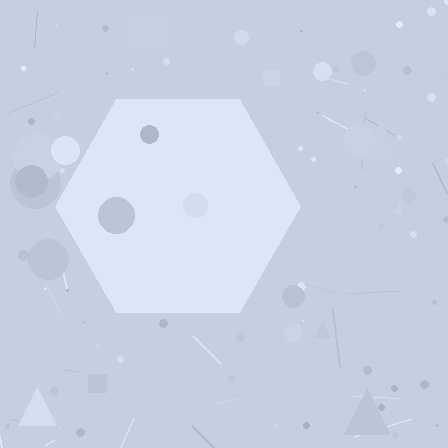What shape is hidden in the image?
A hexagon is hidden in the image.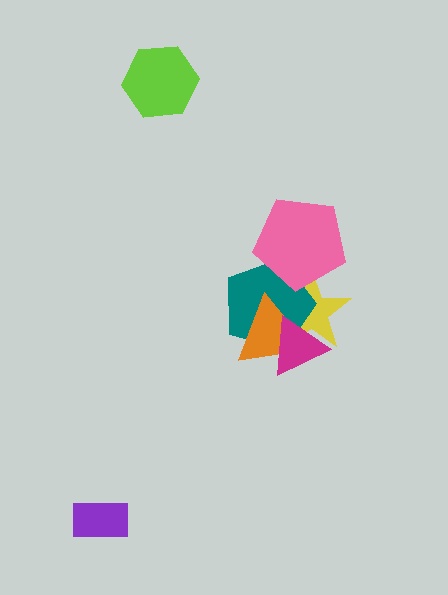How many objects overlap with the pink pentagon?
2 objects overlap with the pink pentagon.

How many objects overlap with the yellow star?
4 objects overlap with the yellow star.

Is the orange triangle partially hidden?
Yes, it is partially covered by another shape.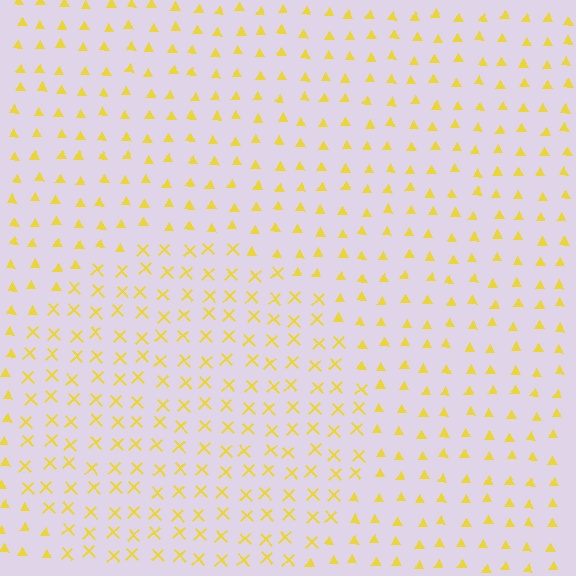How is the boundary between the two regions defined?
The boundary is defined by a change in element shape: X marks inside vs. triangles outside. All elements share the same color and spacing.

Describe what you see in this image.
The image is filled with small yellow elements arranged in a uniform grid. A circle-shaped region contains X marks, while the surrounding area contains triangles. The boundary is defined purely by the change in element shape.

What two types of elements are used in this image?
The image uses X marks inside the circle region and triangles outside it.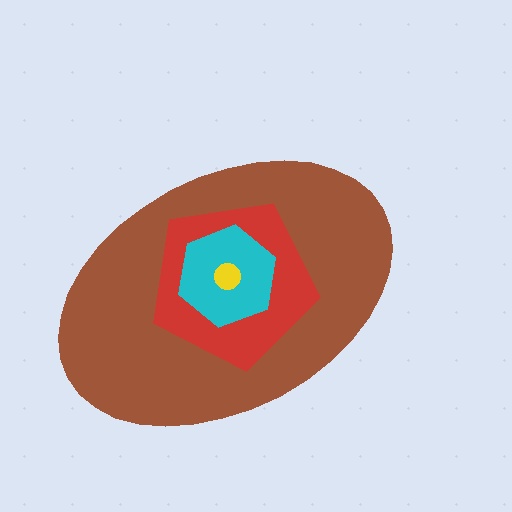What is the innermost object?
The yellow circle.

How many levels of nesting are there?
4.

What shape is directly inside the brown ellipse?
The red pentagon.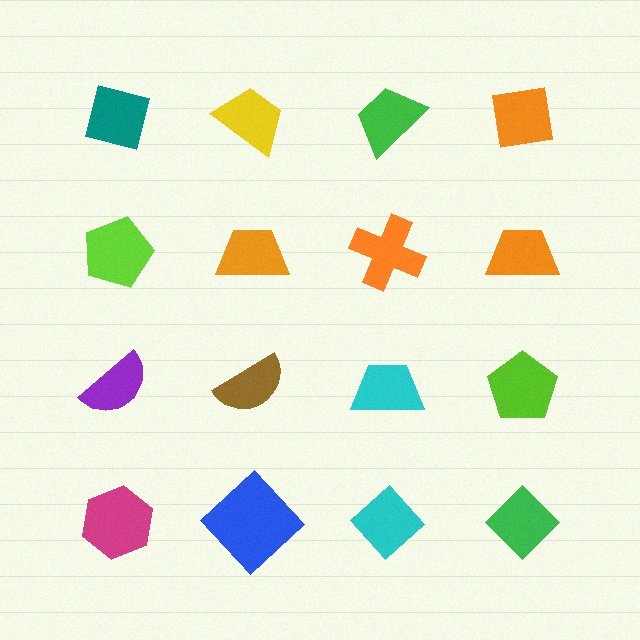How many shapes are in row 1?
4 shapes.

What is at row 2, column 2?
An orange trapezoid.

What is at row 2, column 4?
An orange trapezoid.